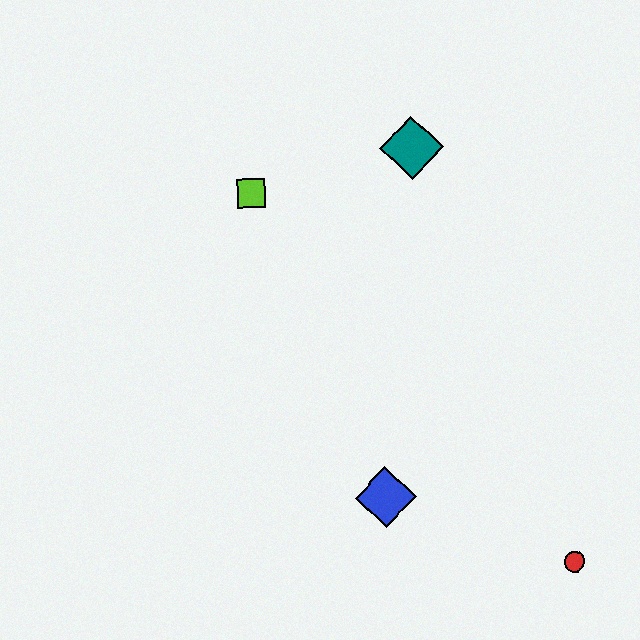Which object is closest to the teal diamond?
The lime square is closest to the teal diamond.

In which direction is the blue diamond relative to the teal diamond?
The blue diamond is below the teal diamond.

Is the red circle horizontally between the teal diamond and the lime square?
No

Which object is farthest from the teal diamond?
The red circle is farthest from the teal diamond.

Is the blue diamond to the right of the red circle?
No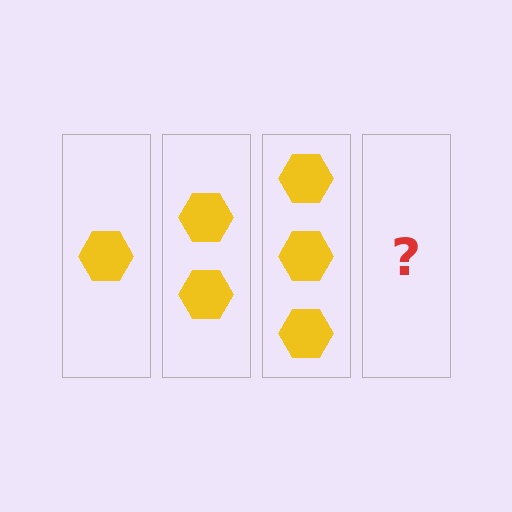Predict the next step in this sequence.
The next step is 4 hexagons.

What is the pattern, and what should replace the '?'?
The pattern is that each step adds one more hexagon. The '?' should be 4 hexagons.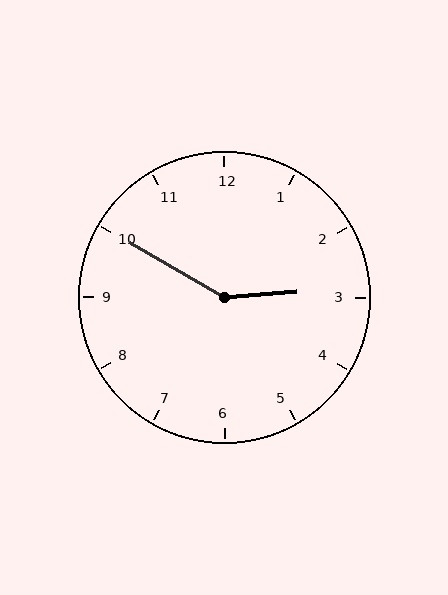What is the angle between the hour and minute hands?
Approximately 145 degrees.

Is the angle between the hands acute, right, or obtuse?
It is obtuse.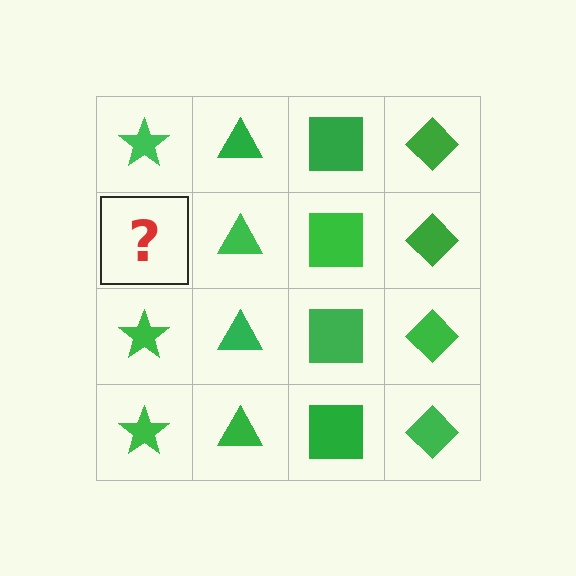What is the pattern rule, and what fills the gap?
The rule is that each column has a consistent shape. The gap should be filled with a green star.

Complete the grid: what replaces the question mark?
The question mark should be replaced with a green star.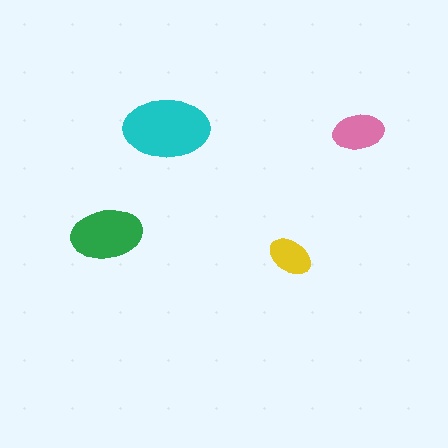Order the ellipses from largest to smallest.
the cyan one, the green one, the pink one, the yellow one.